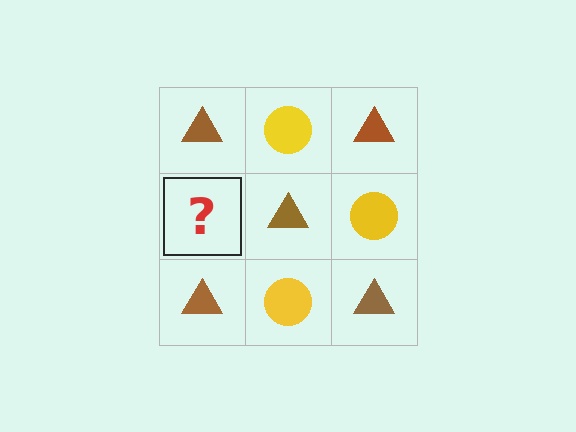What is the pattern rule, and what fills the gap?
The rule is that it alternates brown triangle and yellow circle in a checkerboard pattern. The gap should be filled with a yellow circle.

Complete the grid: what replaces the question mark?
The question mark should be replaced with a yellow circle.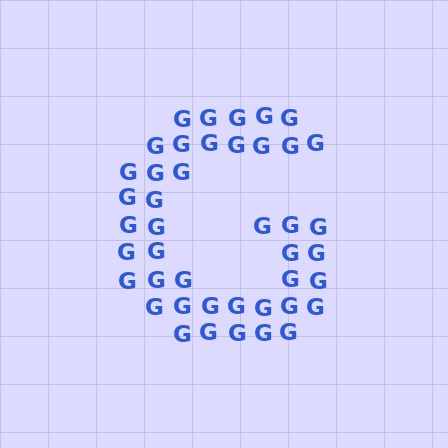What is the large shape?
The large shape is the letter G.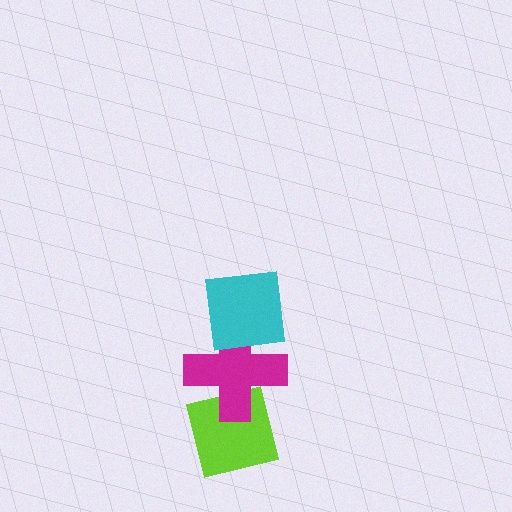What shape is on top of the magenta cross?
The cyan square is on top of the magenta cross.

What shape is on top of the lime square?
The magenta cross is on top of the lime square.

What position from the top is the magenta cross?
The magenta cross is 2nd from the top.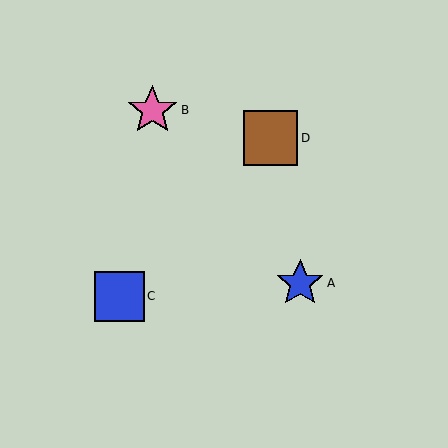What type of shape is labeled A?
Shape A is a blue star.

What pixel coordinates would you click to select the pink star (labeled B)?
Click at (152, 110) to select the pink star B.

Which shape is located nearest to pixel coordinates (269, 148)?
The brown square (labeled D) at (271, 138) is nearest to that location.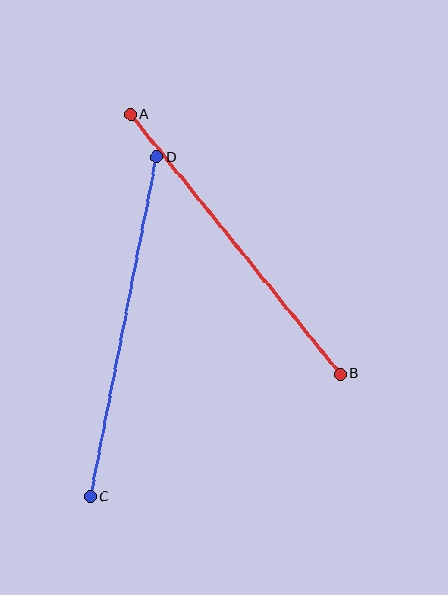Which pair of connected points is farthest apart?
Points C and D are farthest apart.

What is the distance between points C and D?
The distance is approximately 346 pixels.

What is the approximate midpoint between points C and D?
The midpoint is at approximately (123, 327) pixels.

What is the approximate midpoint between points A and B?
The midpoint is at approximately (235, 244) pixels.